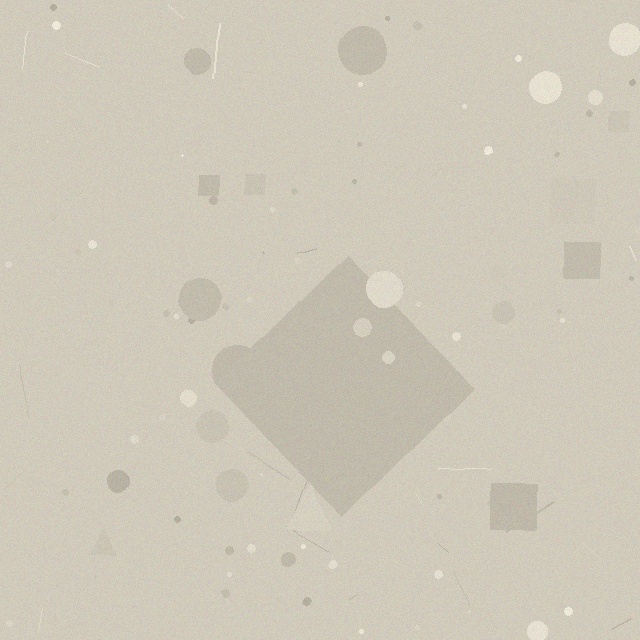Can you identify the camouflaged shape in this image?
The camouflaged shape is a diamond.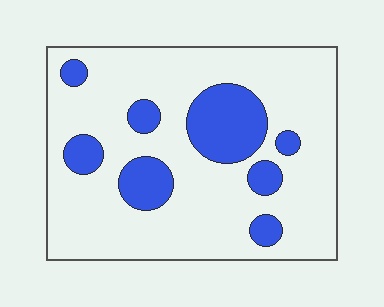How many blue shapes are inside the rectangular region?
8.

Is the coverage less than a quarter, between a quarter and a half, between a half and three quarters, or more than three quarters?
Less than a quarter.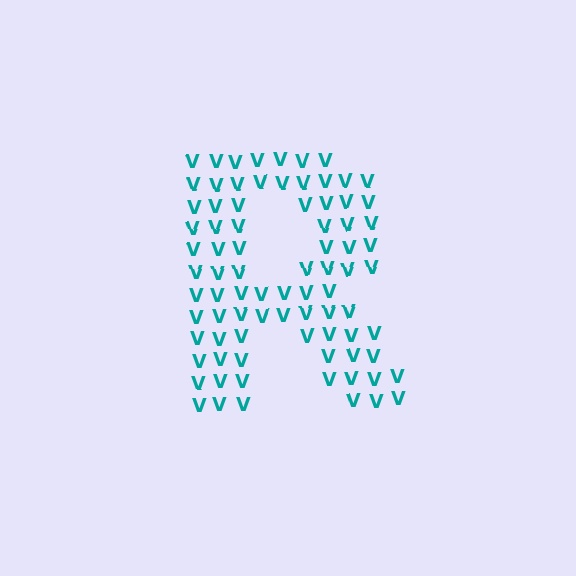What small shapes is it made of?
It is made of small letter V's.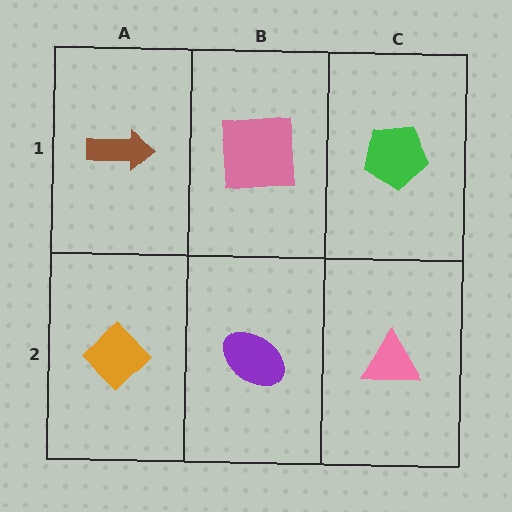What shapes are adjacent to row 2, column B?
A pink square (row 1, column B), an orange diamond (row 2, column A), a pink triangle (row 2, column C).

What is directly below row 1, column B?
A purple ellipse.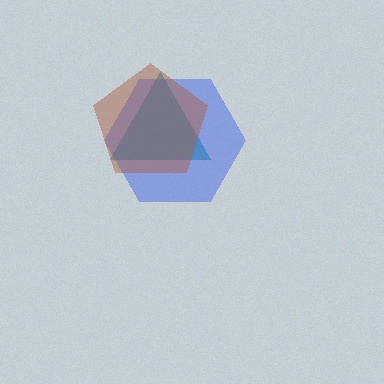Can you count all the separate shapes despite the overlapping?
Yes, there are 3 separate shapes.